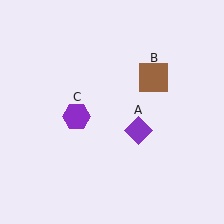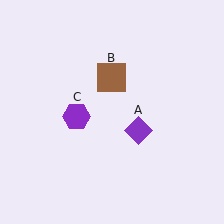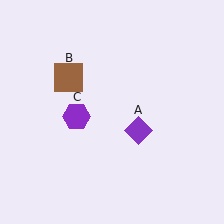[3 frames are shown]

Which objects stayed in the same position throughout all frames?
Purple diamond (object A) and purple hexagon (object C) remained stationary.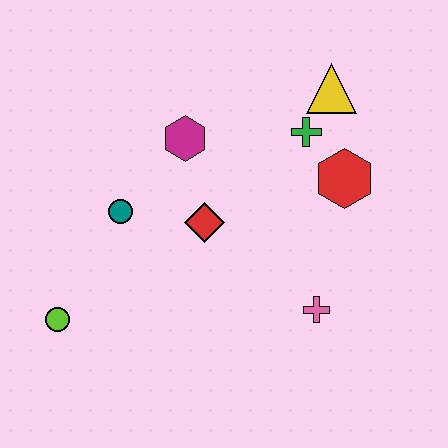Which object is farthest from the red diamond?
The yellow triangle is farthest from the red diamond.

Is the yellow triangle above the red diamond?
Yes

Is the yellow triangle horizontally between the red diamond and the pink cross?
No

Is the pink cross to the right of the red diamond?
Yes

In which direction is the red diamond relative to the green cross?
The red diamond is to the left of the green cross.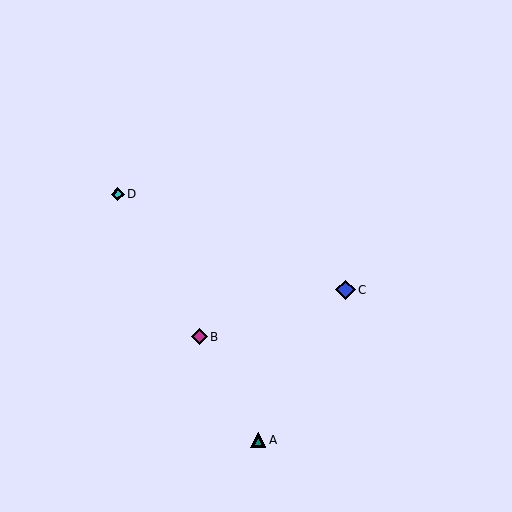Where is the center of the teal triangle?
The center of the teal triangle is at (258, 440).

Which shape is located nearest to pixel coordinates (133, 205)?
The cyan diamond (labeled D) at (118, 194) is nearest to that location.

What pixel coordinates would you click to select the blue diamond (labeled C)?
Click at (346, 290) to select the blue diamond C.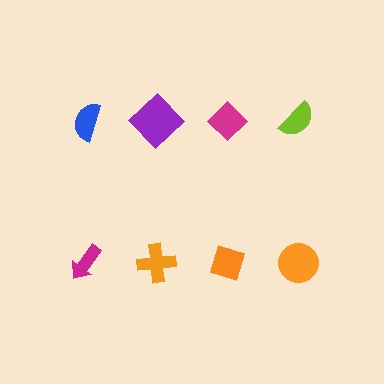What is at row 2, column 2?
An orange cross.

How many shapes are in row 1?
4 shapes.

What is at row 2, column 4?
An orange circle.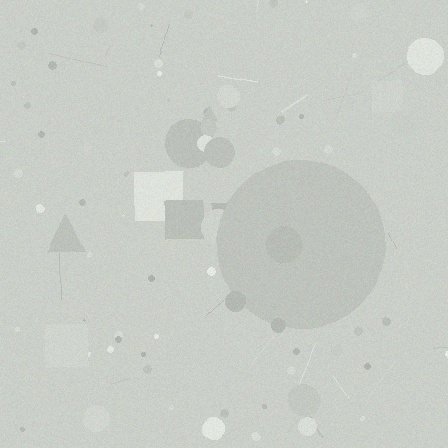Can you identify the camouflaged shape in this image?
The camouflaged shape is a circle.